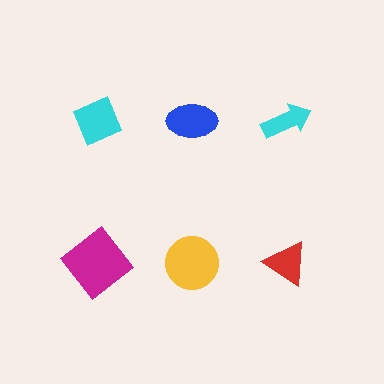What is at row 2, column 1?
A magenta diamond.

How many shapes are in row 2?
3 shapes.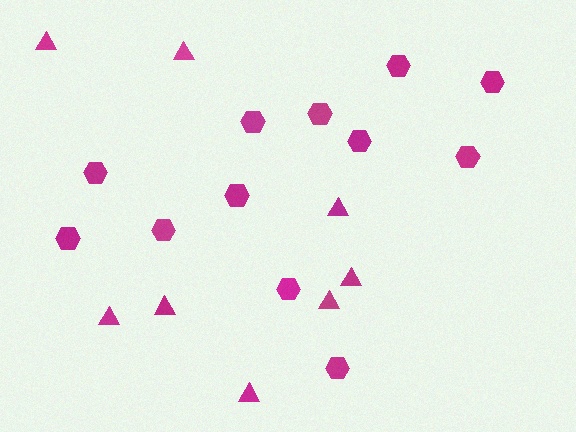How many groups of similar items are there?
There are 2 groups: one group of triangles (8) and one group of hexagons (12).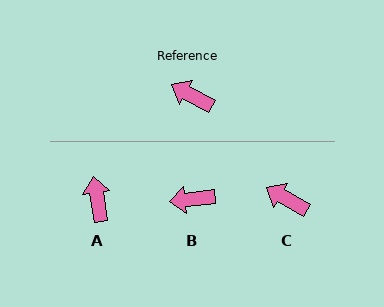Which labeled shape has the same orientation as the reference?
C.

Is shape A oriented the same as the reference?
No, it is off by about 52 degrees.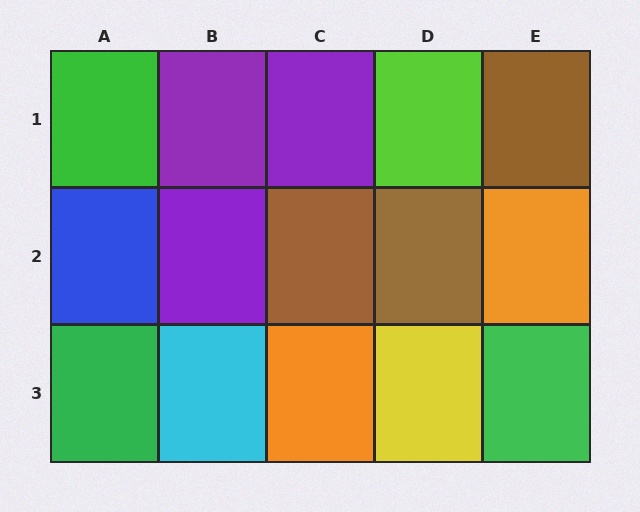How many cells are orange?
2 cells are orange.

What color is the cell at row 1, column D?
Lime.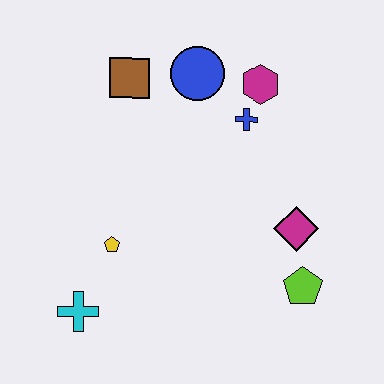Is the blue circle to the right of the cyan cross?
Yes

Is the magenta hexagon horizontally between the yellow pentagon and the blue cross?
No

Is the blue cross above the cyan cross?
Yes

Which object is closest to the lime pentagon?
The magenta diamond is closest to the lime pentagon.